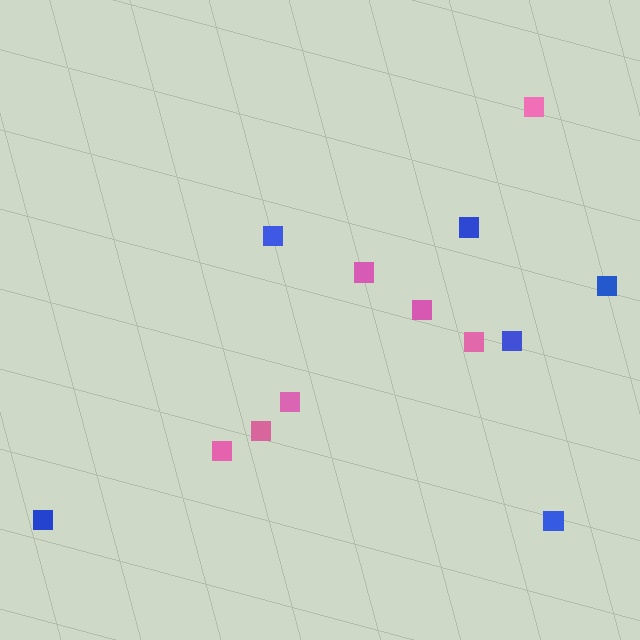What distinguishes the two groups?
There are 2 groups: one group of pink squares (7) and one group of blue squares (6).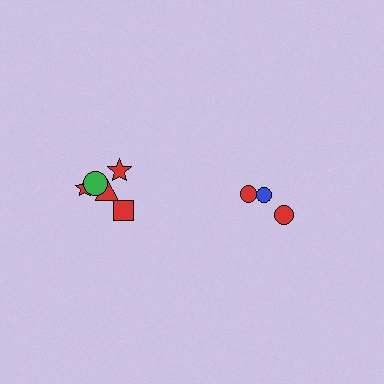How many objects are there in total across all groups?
There are 9 objects.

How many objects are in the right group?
There are 3 objects.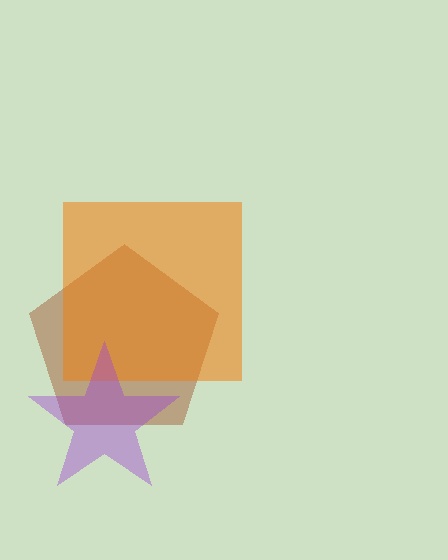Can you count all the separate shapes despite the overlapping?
Yes, there are 3 separate shapes.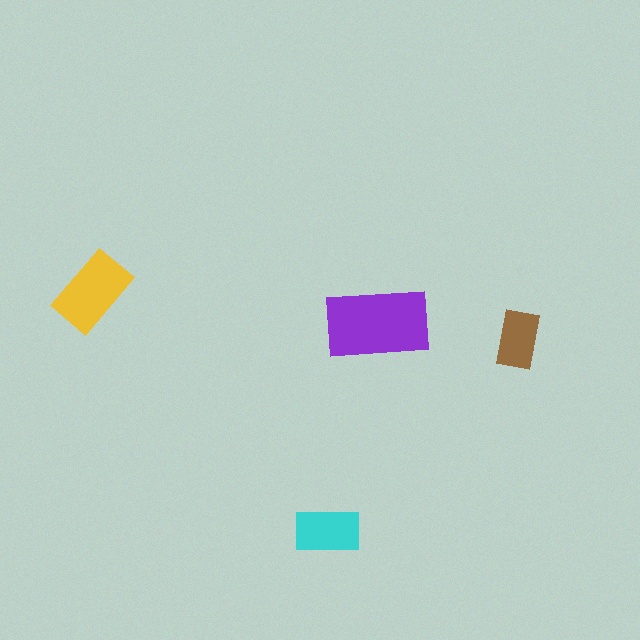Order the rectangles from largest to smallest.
the purple one, the yellow one, the cyan one, the brown one.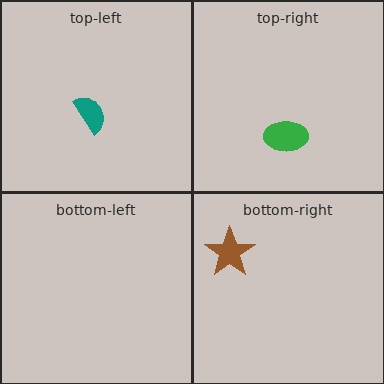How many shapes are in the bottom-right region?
1.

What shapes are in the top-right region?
The green ellipse.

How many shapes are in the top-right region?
1.